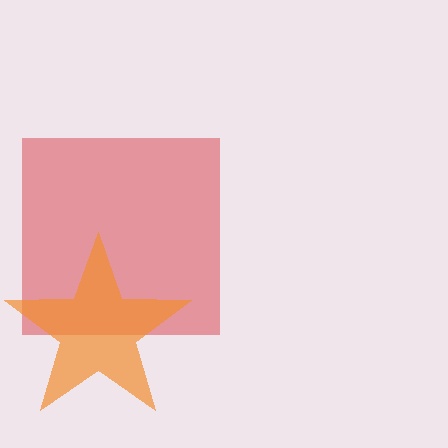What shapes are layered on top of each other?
The layered shapes are: a red square, an orange star.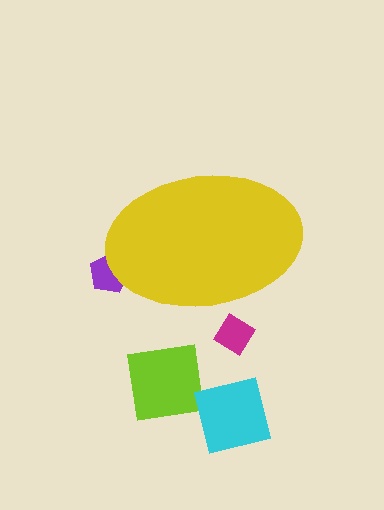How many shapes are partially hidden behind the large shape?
2 shapes are partially hidden.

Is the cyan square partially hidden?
No, the cyan square is fully visible.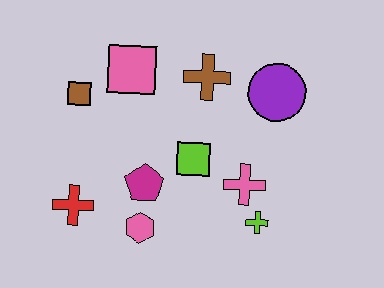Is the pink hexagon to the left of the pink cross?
Yes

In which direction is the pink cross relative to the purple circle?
The pink cross is below the purple circle.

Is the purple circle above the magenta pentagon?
Yes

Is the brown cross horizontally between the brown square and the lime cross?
Yes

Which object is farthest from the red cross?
The purple circle is farthest from the red cross.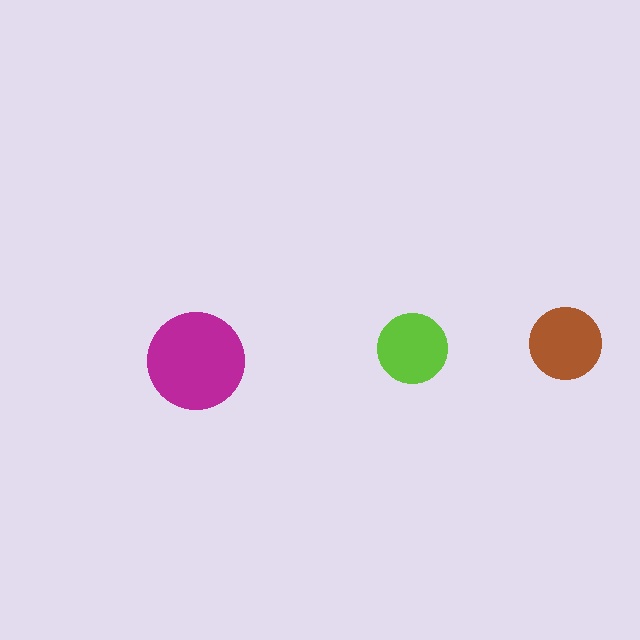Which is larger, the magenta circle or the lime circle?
The magenta one.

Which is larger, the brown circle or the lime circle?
The brown one.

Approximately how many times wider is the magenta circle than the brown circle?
About 1.5 times wider.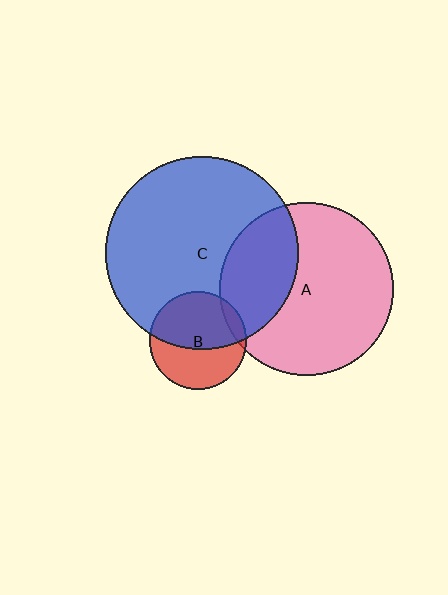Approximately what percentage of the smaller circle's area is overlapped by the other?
Approximately 10%.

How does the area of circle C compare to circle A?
Approximately 1.2 times.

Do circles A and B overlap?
Yes.